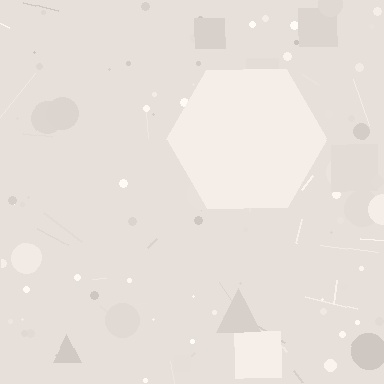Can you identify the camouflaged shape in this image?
The camouflaged shape is a hexagon.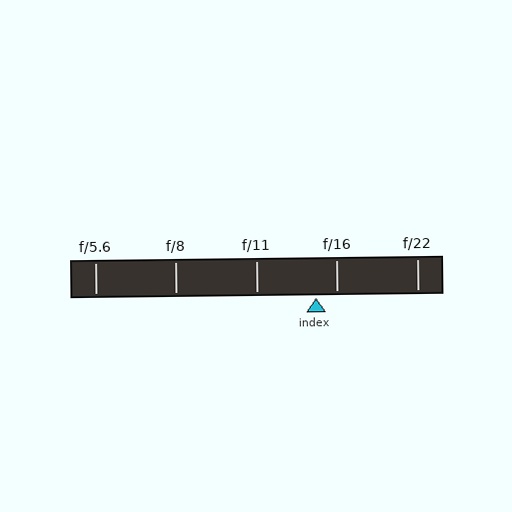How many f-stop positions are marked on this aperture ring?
There are 5 f-stop positions marked.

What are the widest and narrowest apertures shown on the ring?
The widest aperture shown is f/5.6 and the narrowest is f/22.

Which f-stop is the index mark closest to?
The index mark is closest to f/16.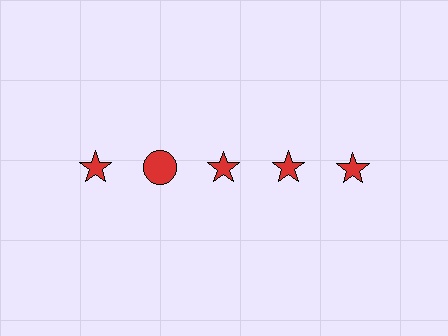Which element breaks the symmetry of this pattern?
The red circle in the top row, second from left column breaks the symmetry. All other shapes are red stars.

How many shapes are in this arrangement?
There are 5 shapes arranged in a grid pattern.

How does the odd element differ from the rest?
It has a different shape: circle instead of star.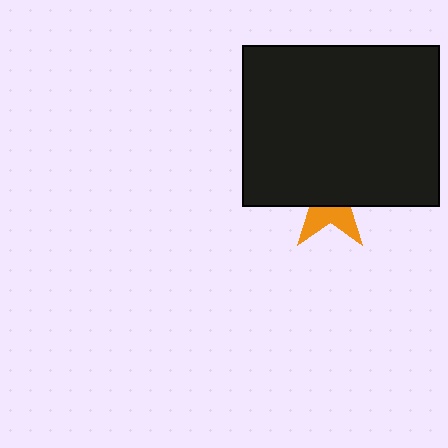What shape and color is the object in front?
The object in front is a black rectangle.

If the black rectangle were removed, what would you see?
You would see the complete orange star.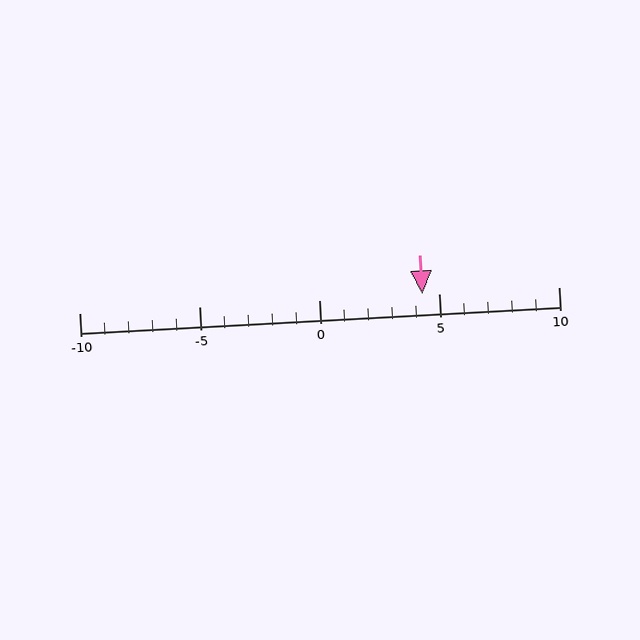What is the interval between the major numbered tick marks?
The major tick marks are spaced 5 units apart.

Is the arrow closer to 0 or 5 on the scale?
The arrow is closer to 5.